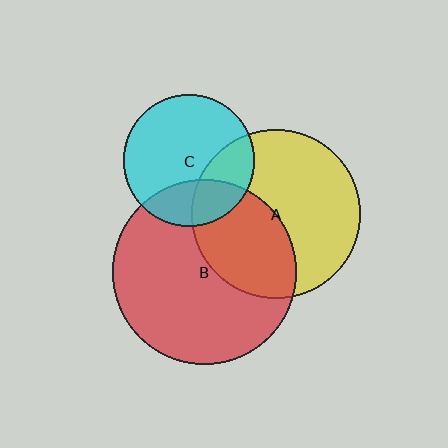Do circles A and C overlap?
Yes.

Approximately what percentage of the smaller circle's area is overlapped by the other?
Approximately 25%.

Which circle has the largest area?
Circle B (red).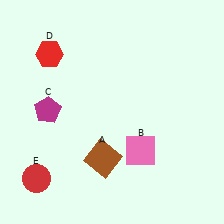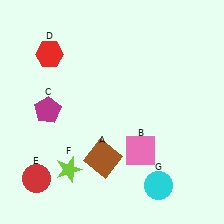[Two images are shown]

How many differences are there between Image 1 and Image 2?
There are 2 differences between the two images.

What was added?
A lime star (F), a cyan circle (G) were added in Image 2.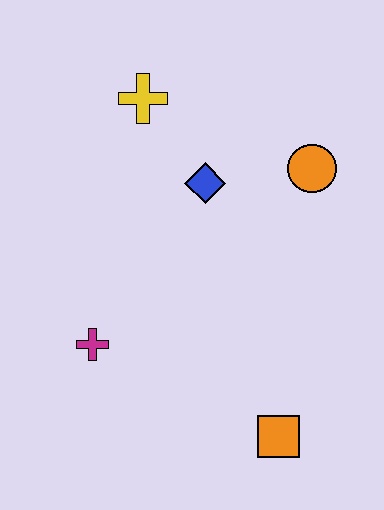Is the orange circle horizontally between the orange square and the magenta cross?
No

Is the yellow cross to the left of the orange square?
Yes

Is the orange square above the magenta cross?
No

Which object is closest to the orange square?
The magenta cross is closest to the orange square.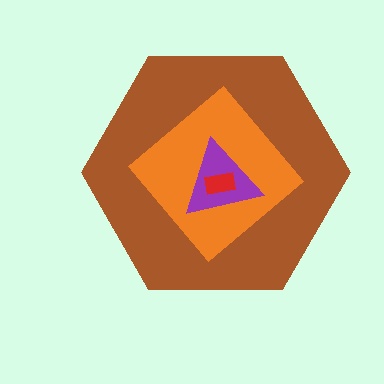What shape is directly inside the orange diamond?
The purple triangle.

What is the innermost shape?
The red rectangle.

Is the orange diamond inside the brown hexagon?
Yes.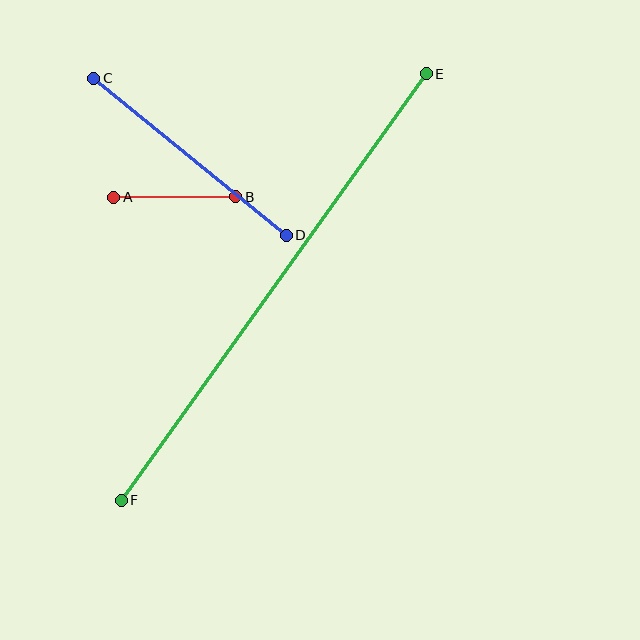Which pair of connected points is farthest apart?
Points E and F are farthest apart.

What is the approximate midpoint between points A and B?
The midpoint is at approximately (175, 197) pixels.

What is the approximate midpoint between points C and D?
The midpoint is at approximately (190, 157) pixels.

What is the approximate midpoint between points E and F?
The midpoint is at approximately (274, 287) pixels.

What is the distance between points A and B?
The distance is approximately 122 pixels.